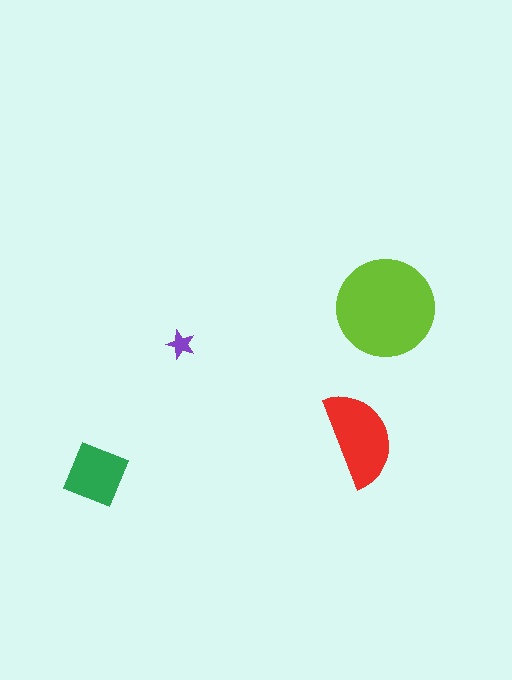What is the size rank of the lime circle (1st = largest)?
1st.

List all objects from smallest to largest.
The purple star, the green square, the red semicircle, the lime circle.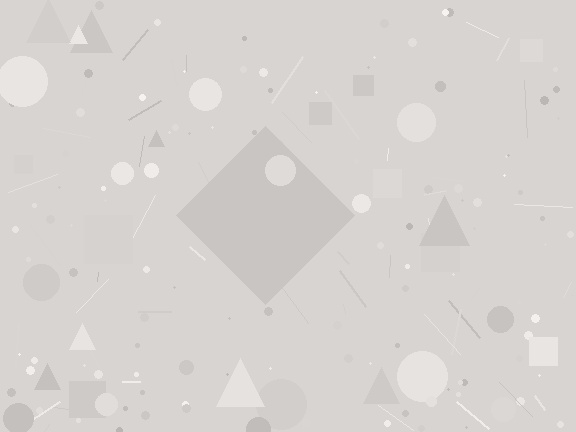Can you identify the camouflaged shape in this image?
The camouflaged shape is a diamond.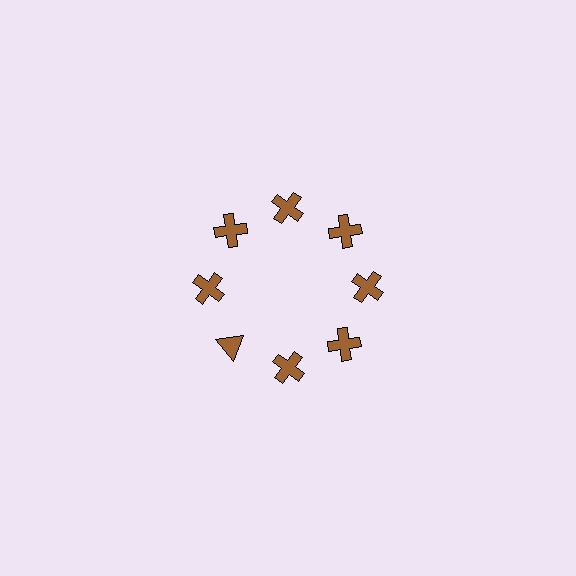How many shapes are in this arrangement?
There are 8 shapes arranged in a ring pattern.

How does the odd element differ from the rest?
It has a different shape: triangle instead of cross.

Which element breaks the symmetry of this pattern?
The brown triangle at roughly the 8 o'clock position breaks the symmetry. All other shapes are brown crosses.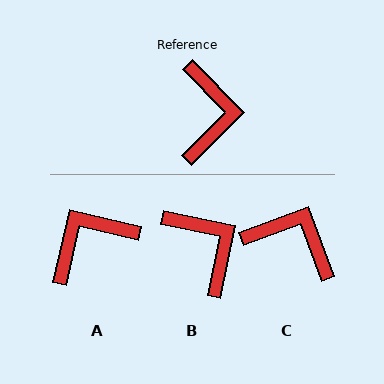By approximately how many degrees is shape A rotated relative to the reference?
Approximately 122 degrees counter-clockwise.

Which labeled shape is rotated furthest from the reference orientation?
A, about 122 degrees away.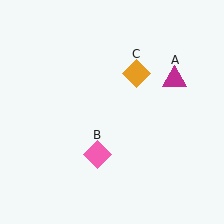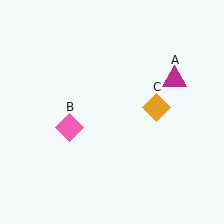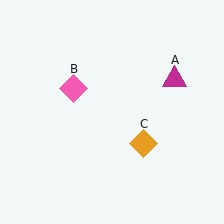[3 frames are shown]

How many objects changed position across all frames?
2 objects changed position: pink diamond (object B), orange diamond (object C).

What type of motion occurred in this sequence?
The pink diamond (object B), orange diamond (object C) rotated clockwise around the center of the scene.